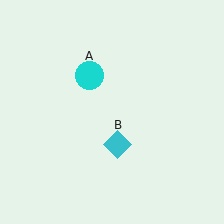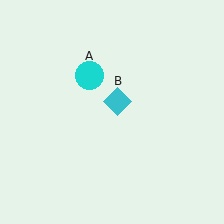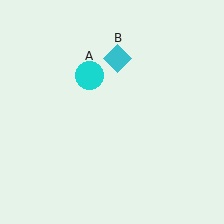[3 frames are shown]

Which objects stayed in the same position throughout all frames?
Cyan circle (object A) remained stationary.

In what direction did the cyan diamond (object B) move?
The cyan diamond (object B) moved up.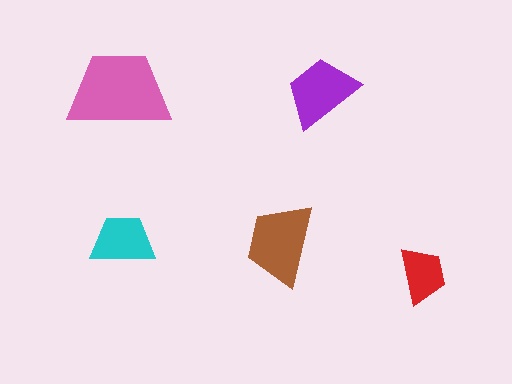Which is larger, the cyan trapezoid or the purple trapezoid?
The purple one.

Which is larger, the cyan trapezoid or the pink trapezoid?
The pink one.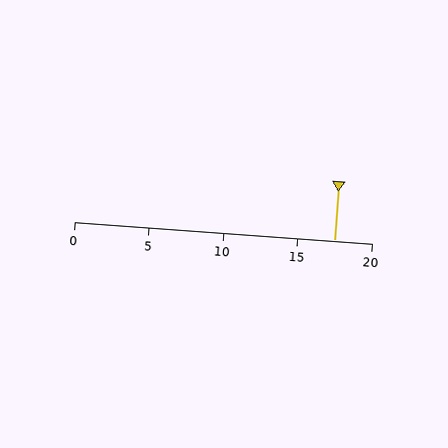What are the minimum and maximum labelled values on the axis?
The axis runs from 0 to 20.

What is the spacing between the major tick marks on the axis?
The major ticks are spaced 5 apart.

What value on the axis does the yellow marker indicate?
The marker indicates approximately 17.5.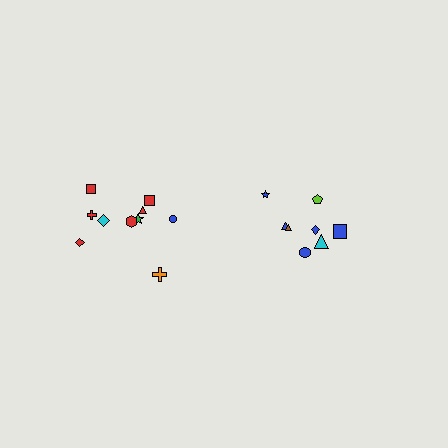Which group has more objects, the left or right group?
The left group.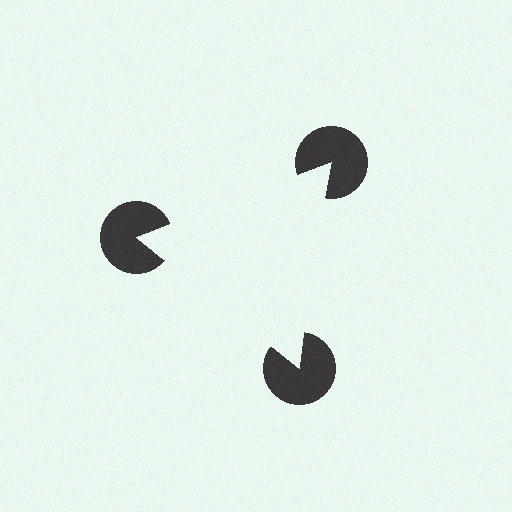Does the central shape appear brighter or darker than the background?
It typically appears slightly brighter than the background, even though no actual brightness change is drawn.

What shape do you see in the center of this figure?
An illusory triangle — its edges are inferred from the aligned wedge cuts in the pac-man discs, not physically drawn.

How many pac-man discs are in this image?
There are 3 — one at each vertex of the illusory triangle.